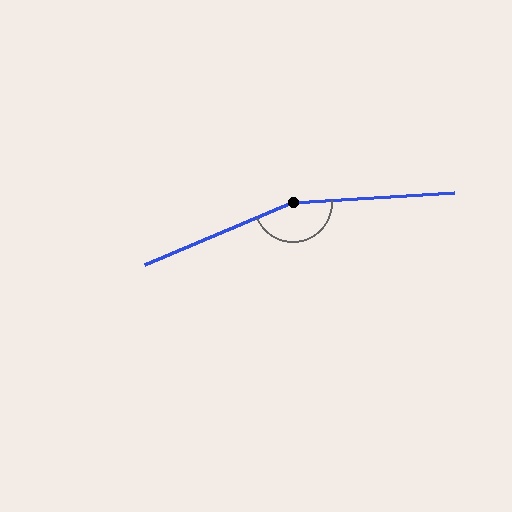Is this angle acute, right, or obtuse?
It is obtuse.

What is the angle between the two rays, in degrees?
Approximately 161 degrees.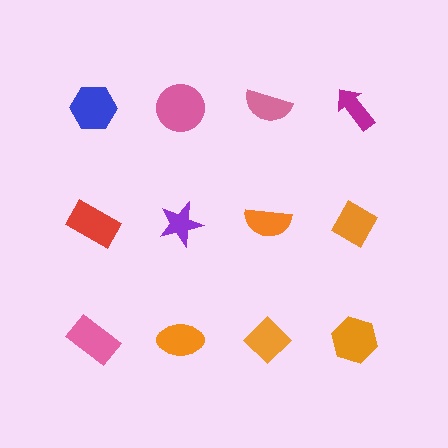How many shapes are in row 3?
4 shapes.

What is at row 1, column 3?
A pink semicircle.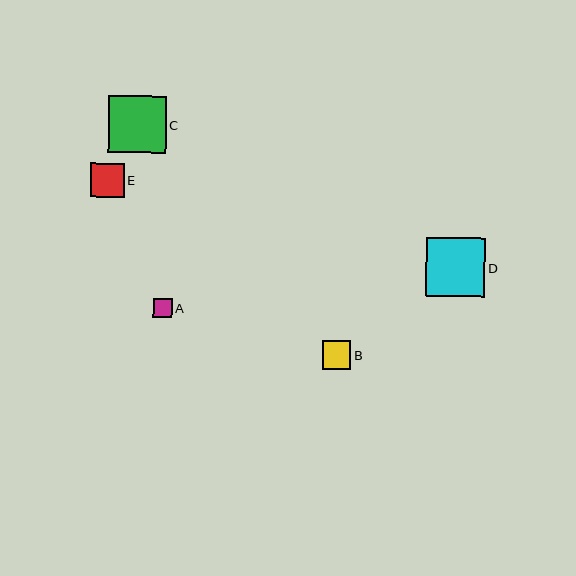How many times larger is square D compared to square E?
Square D is approximately 1.8 times the size of square E.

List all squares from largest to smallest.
From largest to smallest: D, C, E, B, A.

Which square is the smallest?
Square A is the smallest with a size of approximately 18 pixels.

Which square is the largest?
Square D is the largest with a size of approximately 59 pixels.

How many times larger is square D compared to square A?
Square D is approximately 3.3 times the size of square A.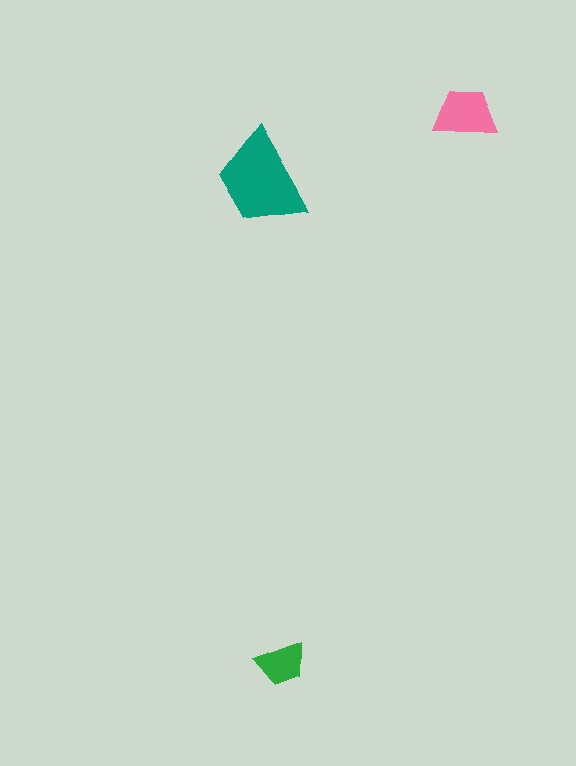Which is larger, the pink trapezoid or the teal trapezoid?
The teal one.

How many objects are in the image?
There are 3 objects in the image.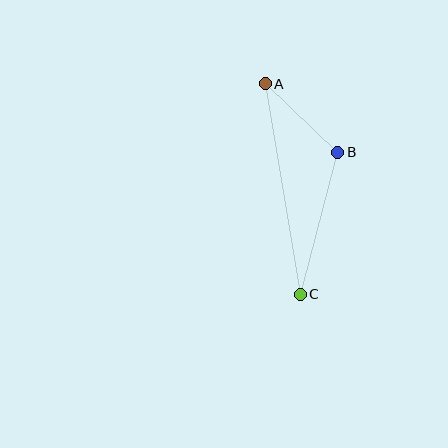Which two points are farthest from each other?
Points A and C are farthest from each other.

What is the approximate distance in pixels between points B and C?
The distance between B and C is approximately 147 pixels.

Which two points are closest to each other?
Points A and B are closest to each other.